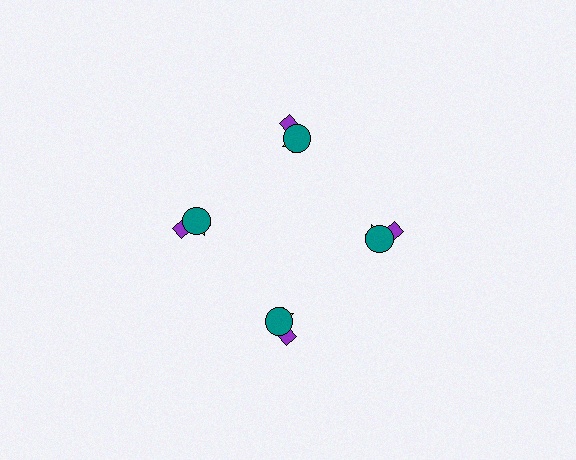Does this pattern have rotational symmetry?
Yes, this pattern has 4-fold rotational symmetry. It looks the same after rotating 90 degrees around the center.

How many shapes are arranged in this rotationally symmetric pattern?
There are 12 shapes, arranged in 4 groups of 3.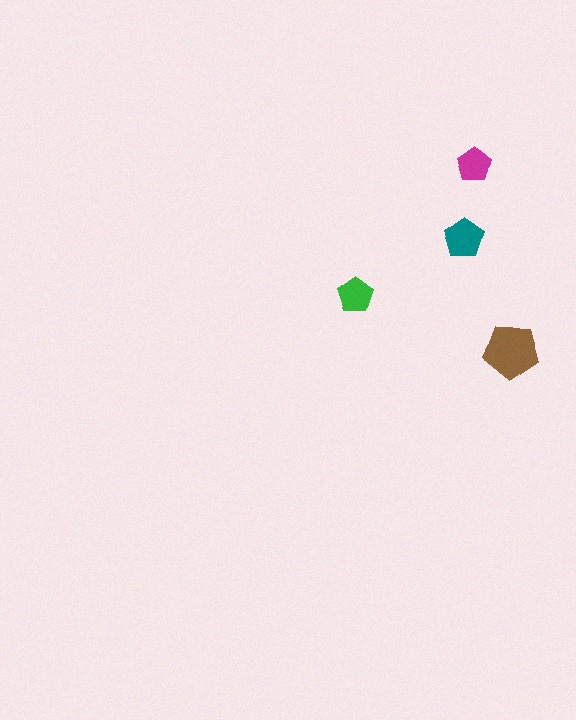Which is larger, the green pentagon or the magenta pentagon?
The green one.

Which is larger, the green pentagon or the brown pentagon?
The brown one.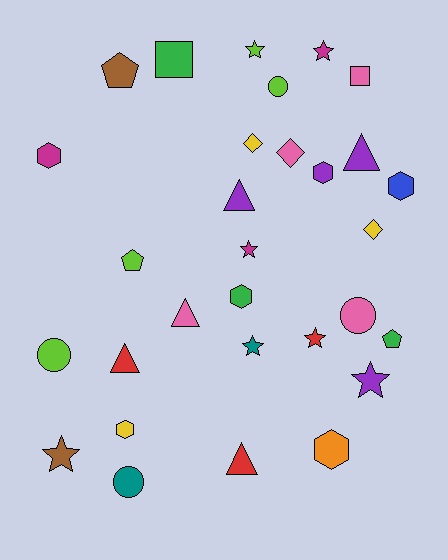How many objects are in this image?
There are 30 objects.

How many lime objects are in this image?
There are 4 lime objects.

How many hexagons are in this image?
There are 6 hexagons.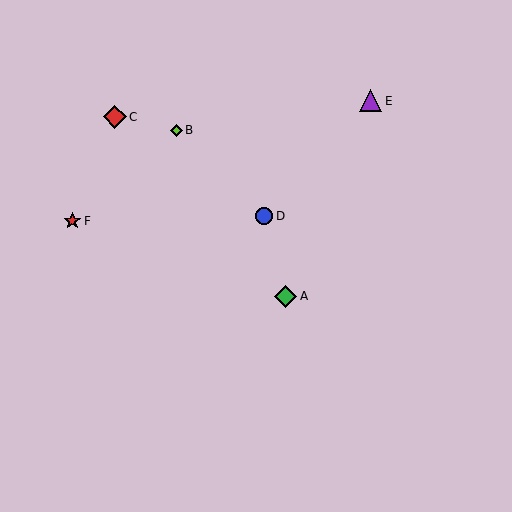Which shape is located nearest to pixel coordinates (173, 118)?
The lime diamond (labeled B) at (176, 130) is nearest to that location.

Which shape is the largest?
The red diamond (labeled C) is the largest.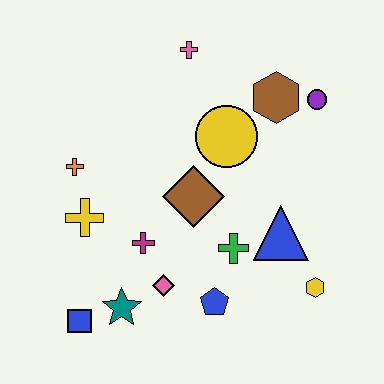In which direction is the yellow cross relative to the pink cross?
The yellow cross is below the pink cross.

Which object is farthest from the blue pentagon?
The pink cross is farthest from the blue pentagon.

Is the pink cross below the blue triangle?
No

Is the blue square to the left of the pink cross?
Yes